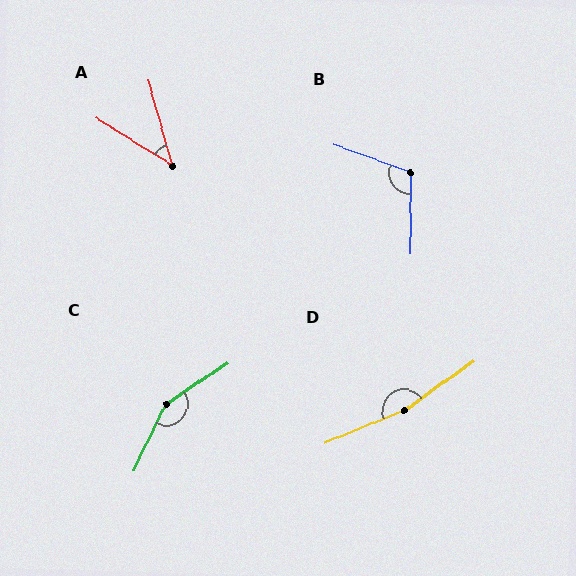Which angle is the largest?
D, at approximately 167 degrees.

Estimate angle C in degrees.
Approximately 150 degrees.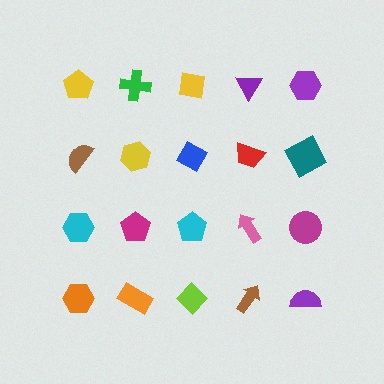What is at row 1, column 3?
A yellow square.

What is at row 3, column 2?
A magenta pentagon.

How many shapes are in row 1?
5 shapes.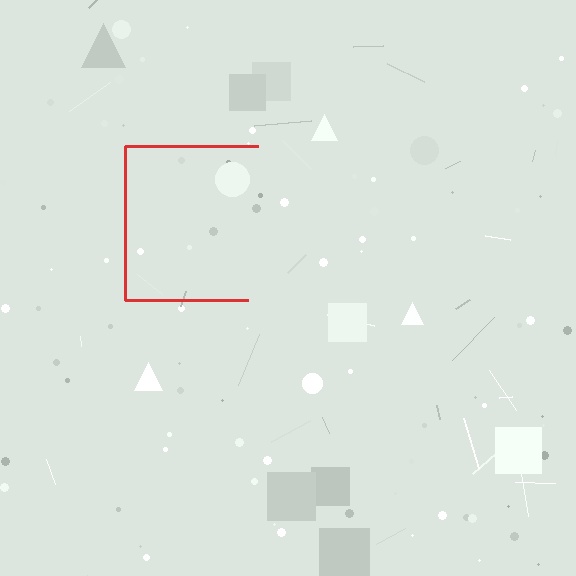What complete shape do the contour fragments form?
The contour fragments form a square.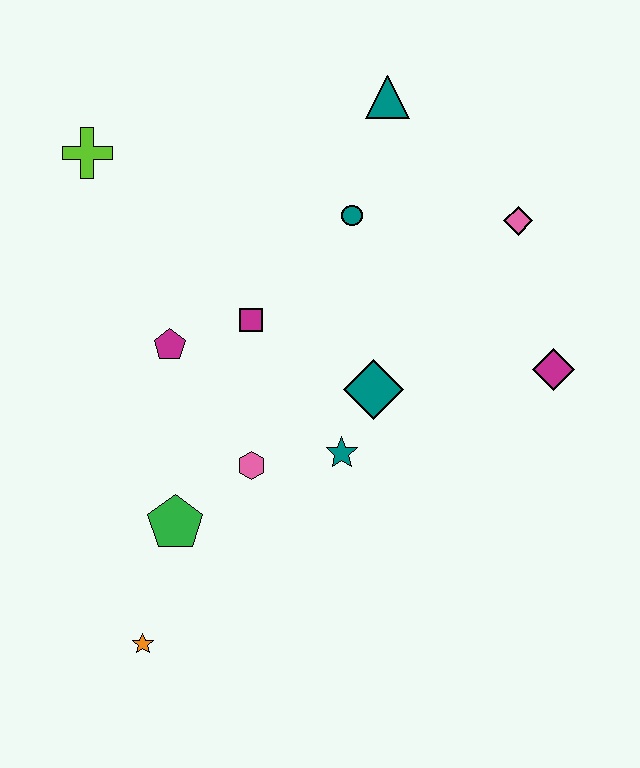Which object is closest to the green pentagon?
The pink hexagon is closest to the green pentagon.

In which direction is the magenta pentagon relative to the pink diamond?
The magenta pentagon is to the left of the pink diamond.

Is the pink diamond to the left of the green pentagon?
No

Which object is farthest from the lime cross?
The magenta diamond is farthest from the lime cross.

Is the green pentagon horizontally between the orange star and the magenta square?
Yes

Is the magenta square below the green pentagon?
No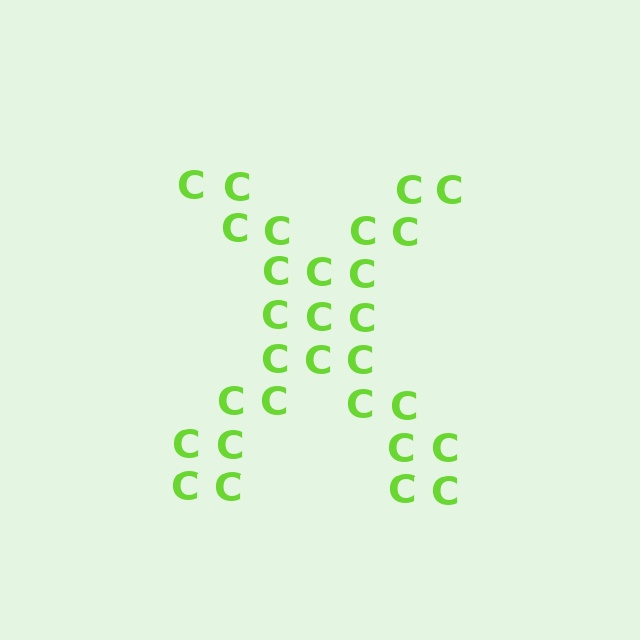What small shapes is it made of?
It is made of small letter C's.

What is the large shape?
The large shape is the letter X.